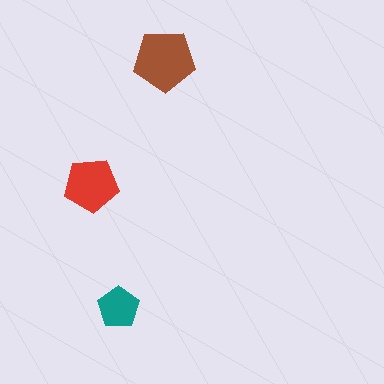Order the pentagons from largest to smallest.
the brown one, the red one, the teal one.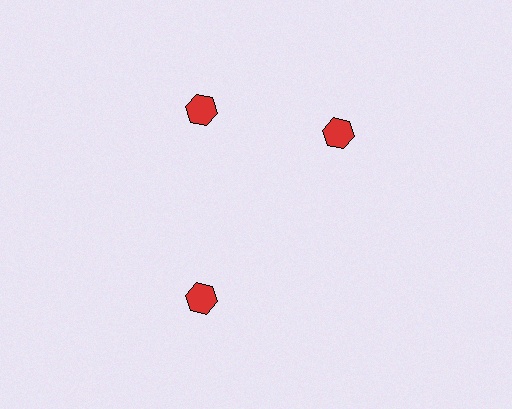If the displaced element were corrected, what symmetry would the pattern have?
It would have 3-fold rotational symmetry — the pattern would map onto itself every 120 degrees.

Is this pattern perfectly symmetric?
No. The 3 red hexagons are arranged in a ring, but one element near the 3 o'clock position is rotated out of alignment along the ring, breaking the 3-fold rotational symmetry.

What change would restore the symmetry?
The symmetry would be restored by rotating it back into even spacing with its neighbors so that all 3 hexagons sit at equal angles and equal distance from the center.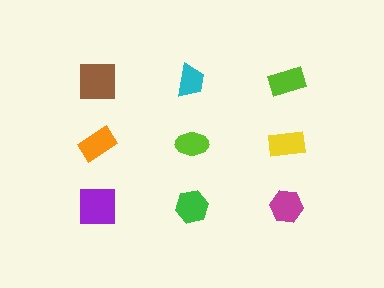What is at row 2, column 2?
A lime ellipse.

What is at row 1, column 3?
A lime rectangle.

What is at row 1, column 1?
A brown square.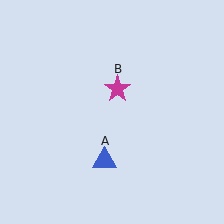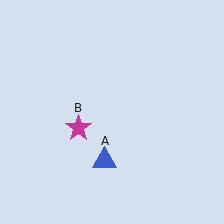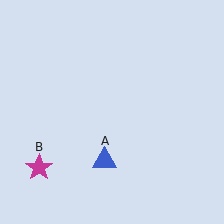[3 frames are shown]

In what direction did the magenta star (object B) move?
The magenta star (object B) moved down and to the left.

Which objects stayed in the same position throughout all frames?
Blue triangle (object A) remained stationary.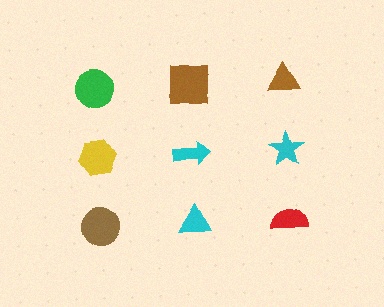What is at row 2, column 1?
A yellow hexagon.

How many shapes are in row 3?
3 shapes.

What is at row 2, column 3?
A cyan star.